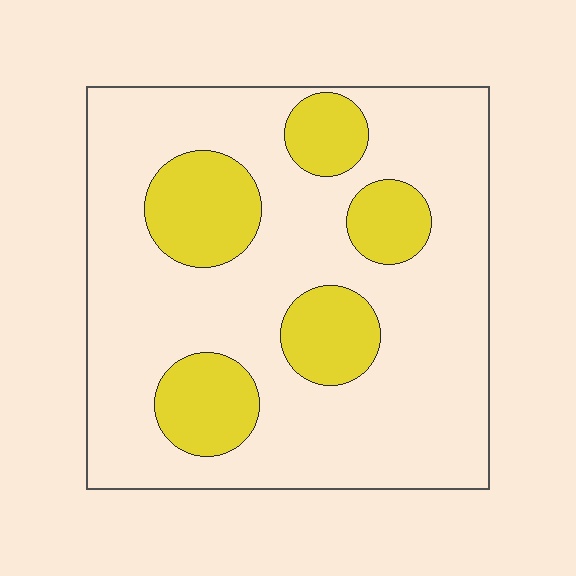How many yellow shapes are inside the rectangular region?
5.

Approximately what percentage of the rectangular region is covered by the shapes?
Approximately 25%.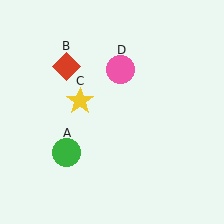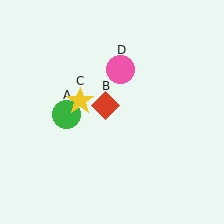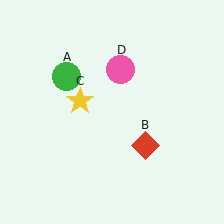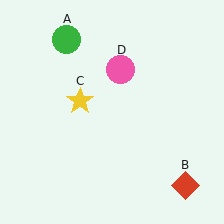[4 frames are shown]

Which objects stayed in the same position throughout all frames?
Yellow star (object C) and pink circle (object D) remained stationary.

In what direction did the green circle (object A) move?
The green circle (object A) moved up.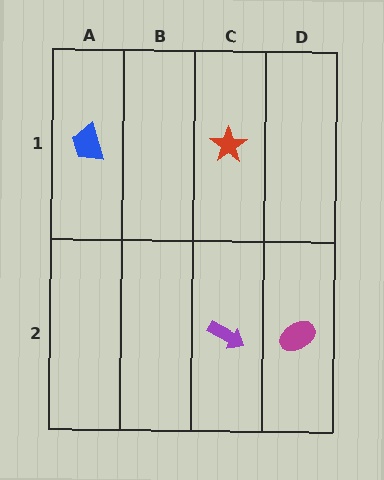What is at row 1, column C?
A red star.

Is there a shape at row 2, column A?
No, that cell is empty.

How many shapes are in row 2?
2 shapes.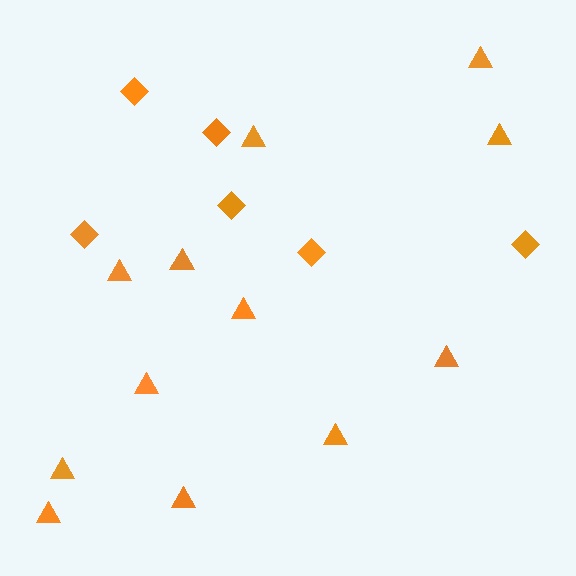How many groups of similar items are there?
There are 2 groups: one group of diamonds (6) and one group of triangles (12).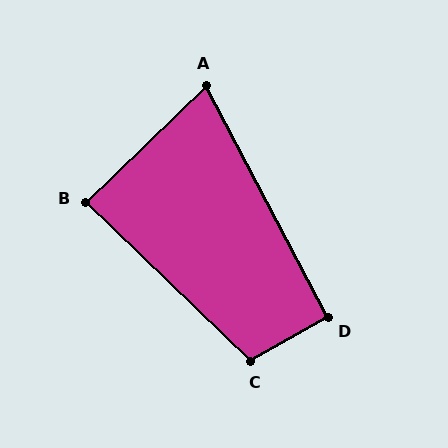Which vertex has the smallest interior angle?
A, at approximately 74 degrees.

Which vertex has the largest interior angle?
C, at approximately 106 degrees.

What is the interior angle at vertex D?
Approximately 92 degrees (approximately right).